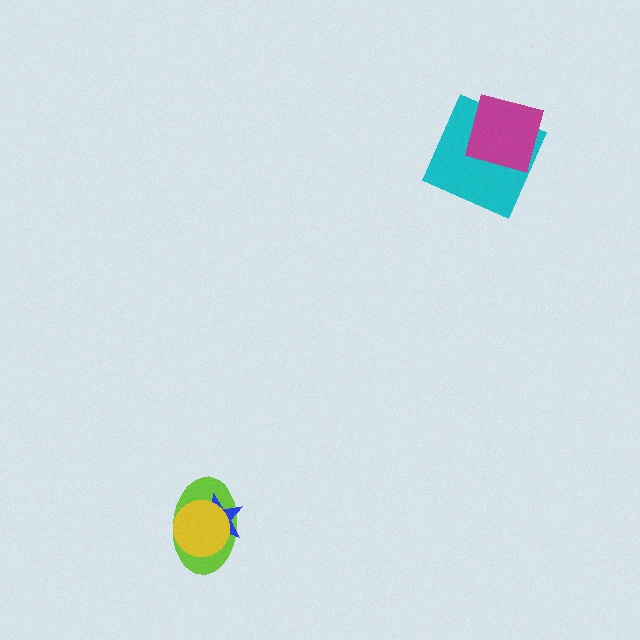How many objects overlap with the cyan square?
1 object overlaps with the cyan square.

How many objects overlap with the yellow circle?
2 objects overlap with the yellow circle.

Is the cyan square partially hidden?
Yes, it is partially covered by another shape.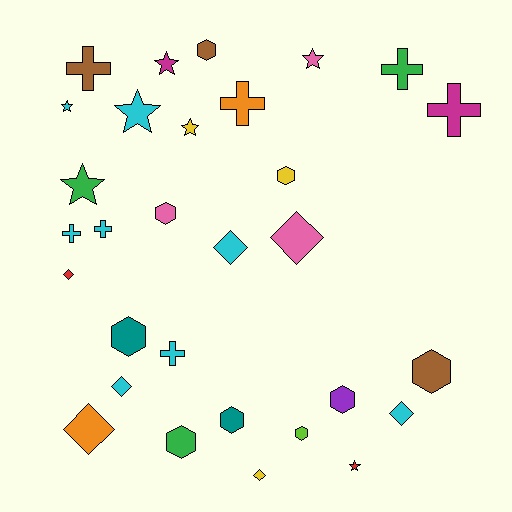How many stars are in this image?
There are 7 stars.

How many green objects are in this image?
There are 3 green objects.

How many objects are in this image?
There are 30 objects.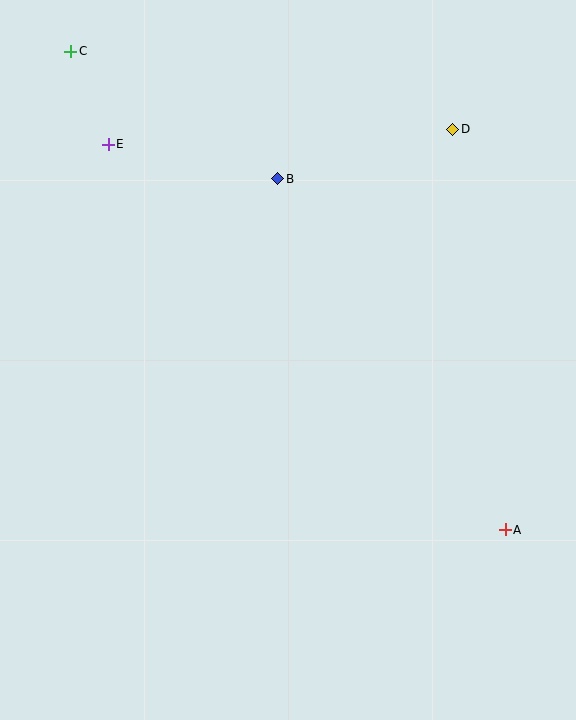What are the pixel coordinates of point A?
Point A is at (505, 530).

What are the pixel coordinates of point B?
Point B is at (278, 179).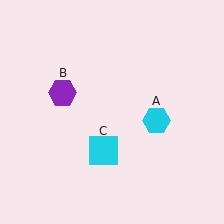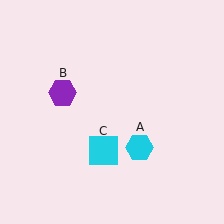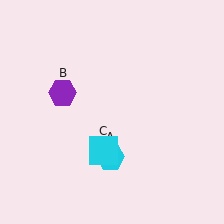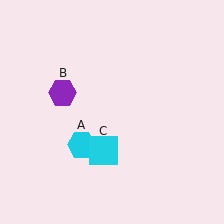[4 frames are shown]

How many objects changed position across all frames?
1 object changed position: cyan hexagon (object A).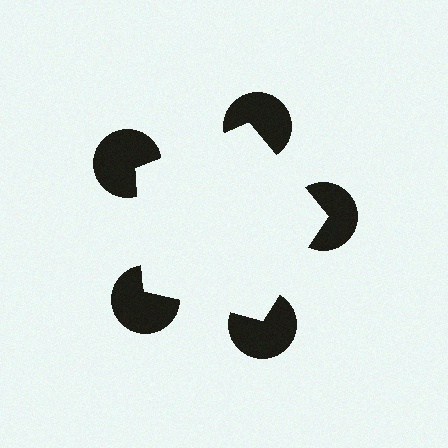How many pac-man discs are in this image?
There are 5 — one at each vertex of the illusory pentagon.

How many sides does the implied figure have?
5 sides.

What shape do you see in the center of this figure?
An illusory pentagon — its edges are inferred from the aligned wedge cuts in the pac-man discs, not physically drawn.